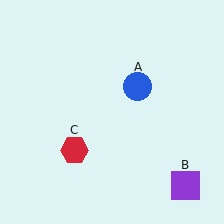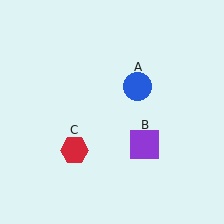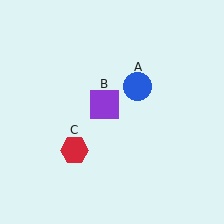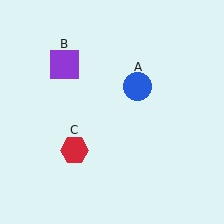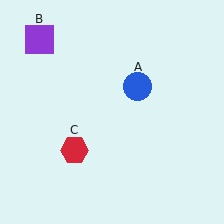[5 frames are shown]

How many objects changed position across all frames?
1 object changed position: purple square (object B).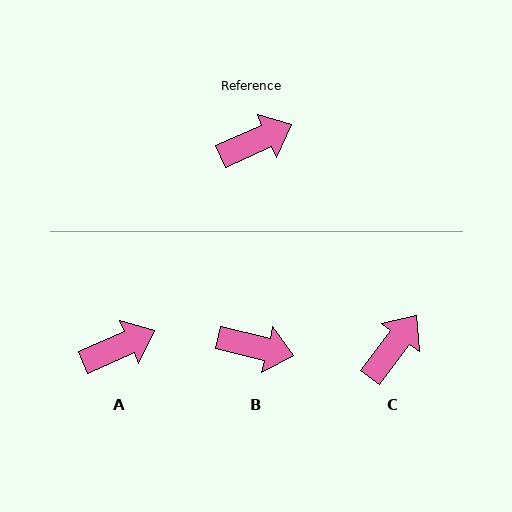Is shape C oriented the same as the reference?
No, it is off by about 29 degrees.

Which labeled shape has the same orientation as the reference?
A.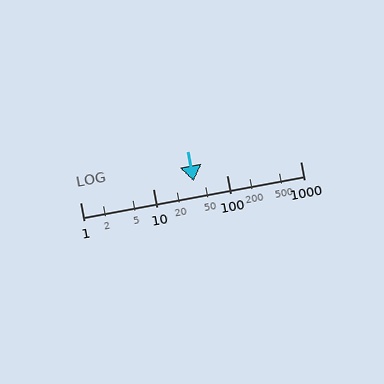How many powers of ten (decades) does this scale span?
The scale spans 3 decades, from 1 to 1000.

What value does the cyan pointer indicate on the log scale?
The pointer indicates approximately 35.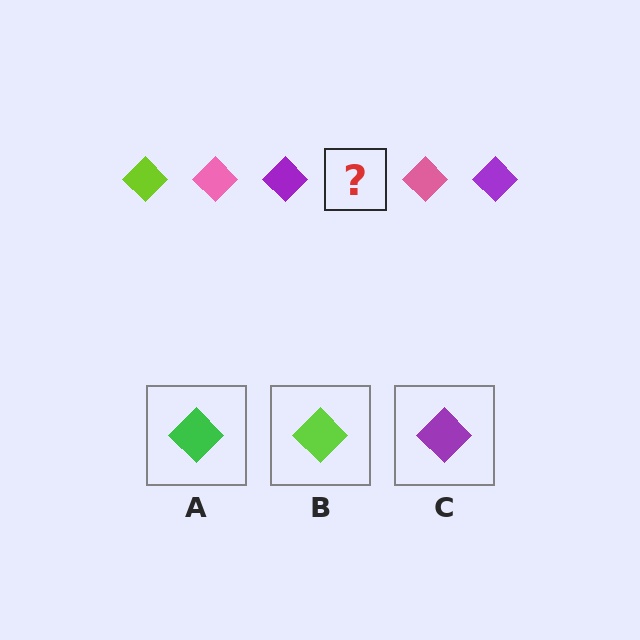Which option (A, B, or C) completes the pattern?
B.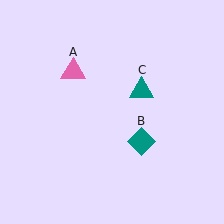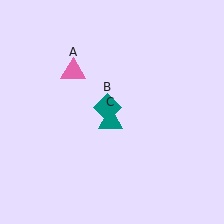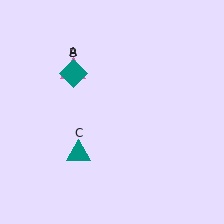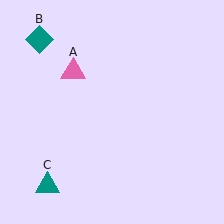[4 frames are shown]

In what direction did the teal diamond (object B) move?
The teal diamond (object B) moved up and to the left.